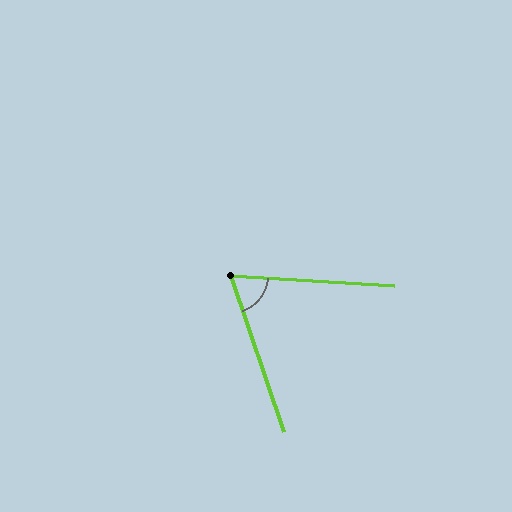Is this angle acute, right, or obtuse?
It is acute.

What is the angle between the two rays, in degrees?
Approximately 68 degrees.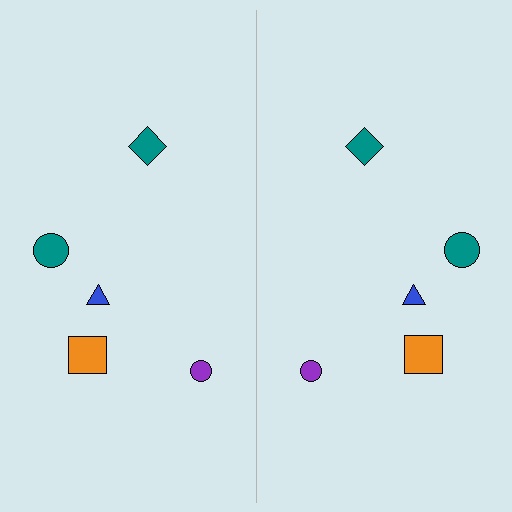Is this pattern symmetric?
Yes, this pattern has bilateral (reflection) symmetry.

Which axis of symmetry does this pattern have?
The pattern has a vertical axis of symmetry running through the center of the image.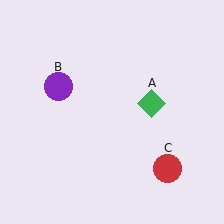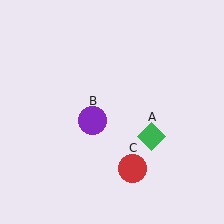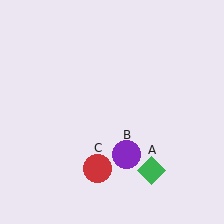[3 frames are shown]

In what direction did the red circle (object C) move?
The red circle (object C) moved left.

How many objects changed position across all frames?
3 objects changed position: green diamond (object A), purple circle (object B), red circle (object C).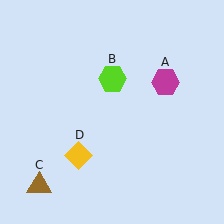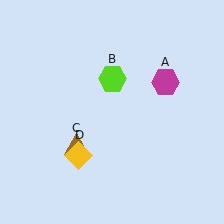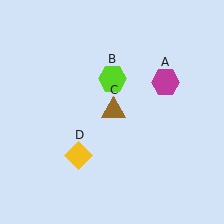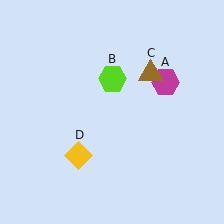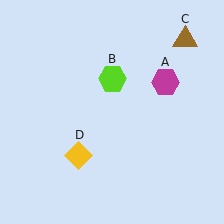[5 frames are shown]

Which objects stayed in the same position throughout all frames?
Magenta hexagon (object A) and lime hexagon (object B) and yellow diamond (object D) remained stationary.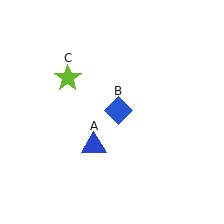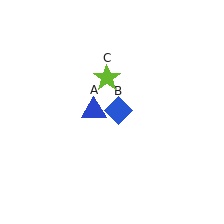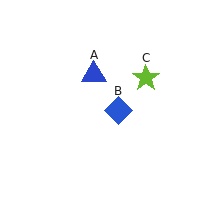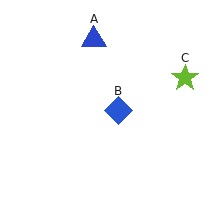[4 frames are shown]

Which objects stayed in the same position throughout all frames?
Blue diamond (object B) remained stationary.